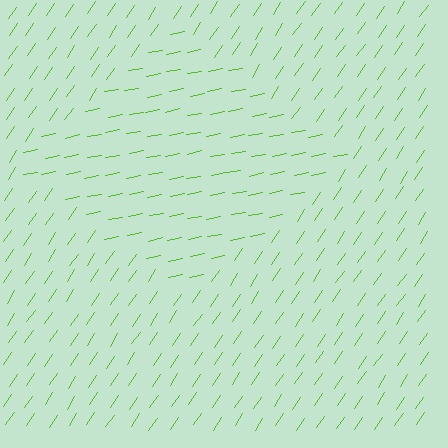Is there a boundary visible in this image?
Yes, there is a texture boundary formed by a change in line orientation.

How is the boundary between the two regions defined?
The boundary is defined purely by a change in line orientation (approximately 45 degrees difference). All lines are the same color and thickness.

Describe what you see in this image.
The image is filled with small lime line segments. A diamond region in the image has lines oriented differently from the surrounding lines, creating a visible texture boundary.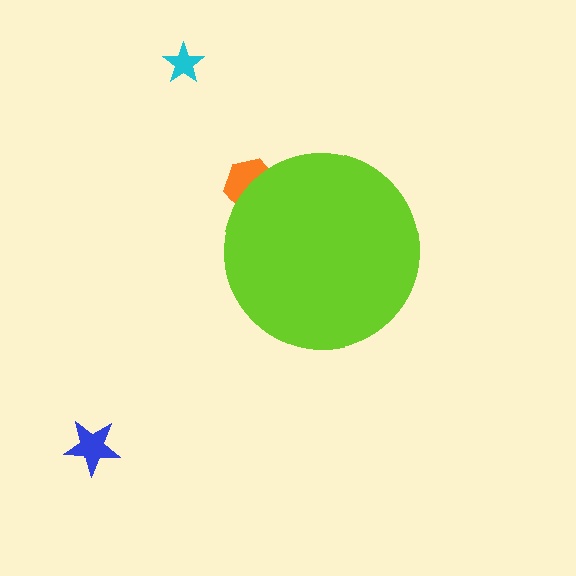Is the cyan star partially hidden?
No, the cyan star is fully visible.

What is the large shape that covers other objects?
A lime circle.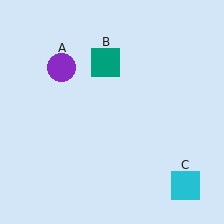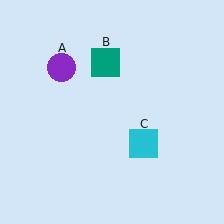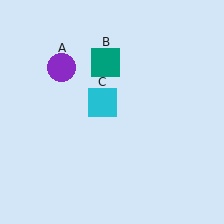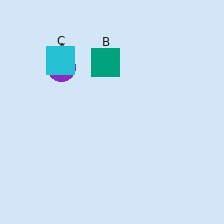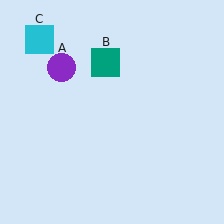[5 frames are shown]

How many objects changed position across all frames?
1 object changed position: cyan square (object C).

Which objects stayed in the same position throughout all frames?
Purple circle (object A) and teal square (object B) remained stationary.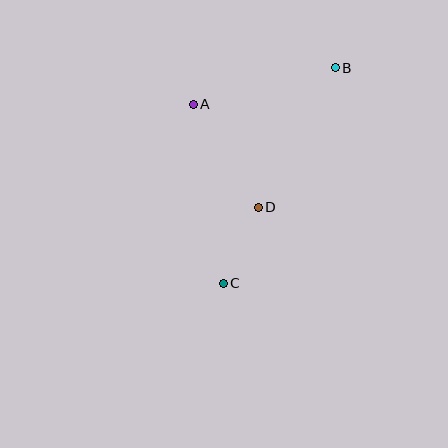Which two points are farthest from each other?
Points B and C are farthest from each other.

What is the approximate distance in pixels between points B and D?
The distance between B and D is approximately 160 pixels.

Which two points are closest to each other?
Points C and D are closest to each other.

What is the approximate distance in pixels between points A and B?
The distance between A and B is approximately 147 pixels.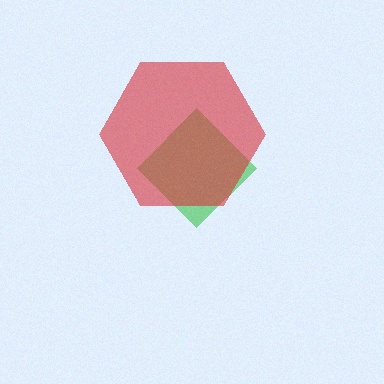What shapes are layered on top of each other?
The layered shapes are: a green diamond, a red hexagon.